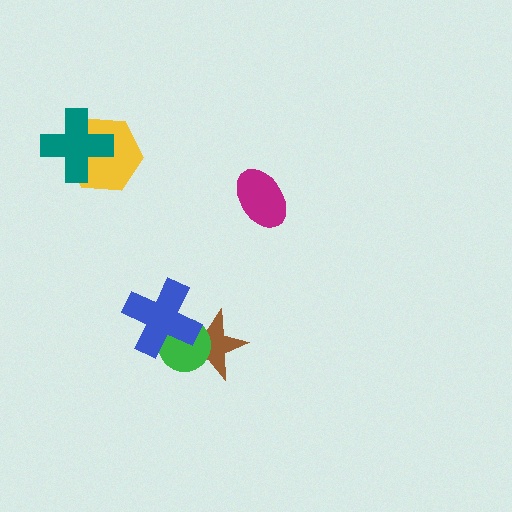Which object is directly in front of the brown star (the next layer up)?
The green circle is directly in front of the brown star.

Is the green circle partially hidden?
Yes, it is partially covered by another shape.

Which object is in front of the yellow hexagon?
The teal cross is in front of the yellow hexagon.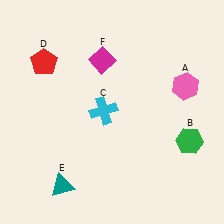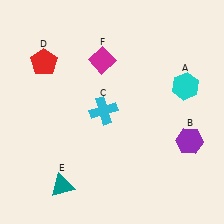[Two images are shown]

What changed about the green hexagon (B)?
In Image 1, B is green. In Image 2, it changed to purple.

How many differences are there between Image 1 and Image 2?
There are 2 differences between the two images.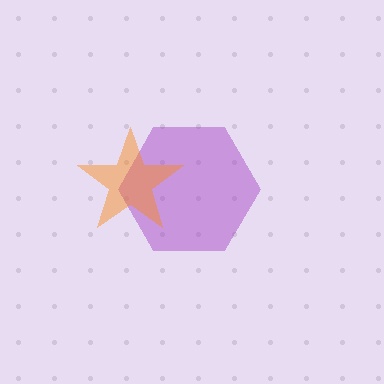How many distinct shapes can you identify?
There are 2 distinct shapes: a purple hexagon, an orange star.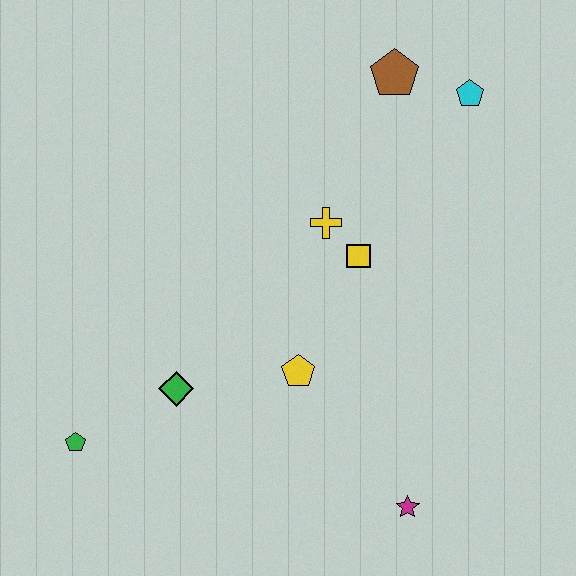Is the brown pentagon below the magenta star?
No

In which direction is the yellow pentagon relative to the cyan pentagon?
The yellow pentagon is below the cyan pentagon.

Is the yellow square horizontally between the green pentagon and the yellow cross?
No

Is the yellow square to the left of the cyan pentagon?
Yes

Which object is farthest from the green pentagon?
The cyan pentagon is farthest from the green pentagon.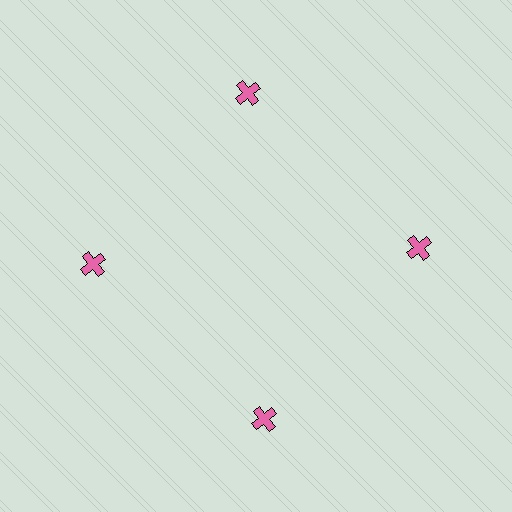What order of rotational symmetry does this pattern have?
This pattern has 4-fold rotational symmetry.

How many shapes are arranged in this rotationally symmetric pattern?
There are 4 shapes, arranged in 4 groups of 1.